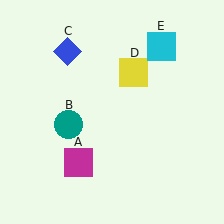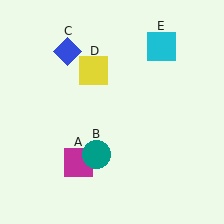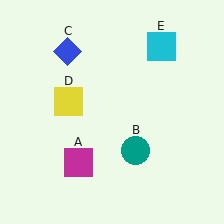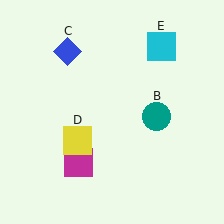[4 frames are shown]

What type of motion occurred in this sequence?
The teal circle (object B), yellow square (object D) rotated counterclockwise around the center of the scene.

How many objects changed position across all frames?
2 objects changed position: teal circle (object B), yellow square (object D).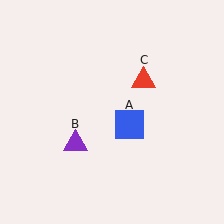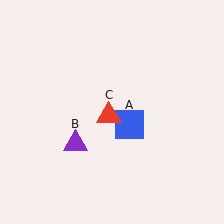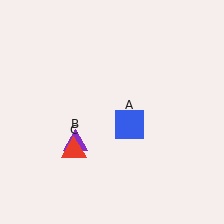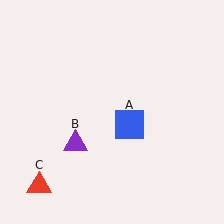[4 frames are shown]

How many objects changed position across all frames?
1 object changed position: red triangle (object C).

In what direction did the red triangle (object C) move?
The red triangle (object C) moved down and to the left.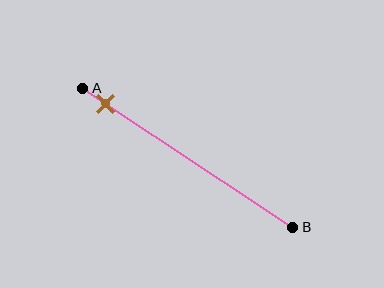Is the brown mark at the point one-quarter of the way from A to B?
No, the mark is at about 10% from A, not at the 25% one-quarter point.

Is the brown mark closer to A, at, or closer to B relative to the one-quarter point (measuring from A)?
The brown mark is closer to point A than the one-quarter point of segment AB.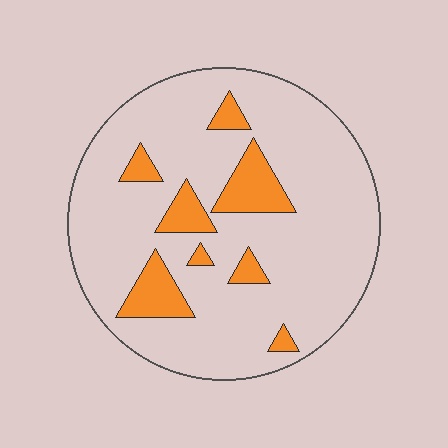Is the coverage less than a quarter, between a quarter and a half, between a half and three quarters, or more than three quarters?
Less than a quarter.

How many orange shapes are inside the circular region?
8.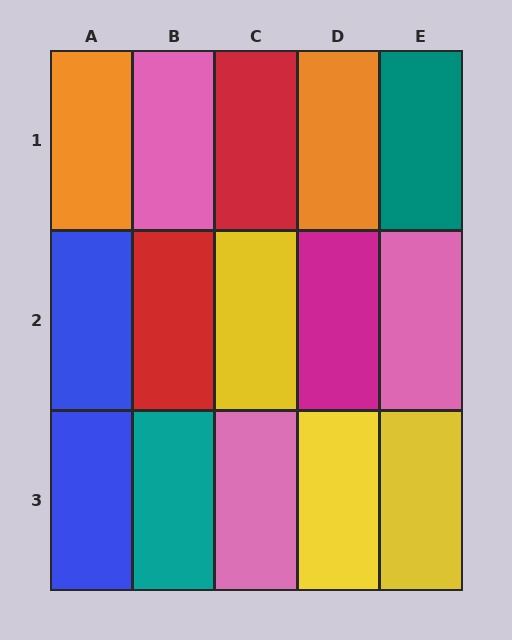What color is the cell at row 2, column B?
Red.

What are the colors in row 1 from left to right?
Orange, pink, red, orange, teal.